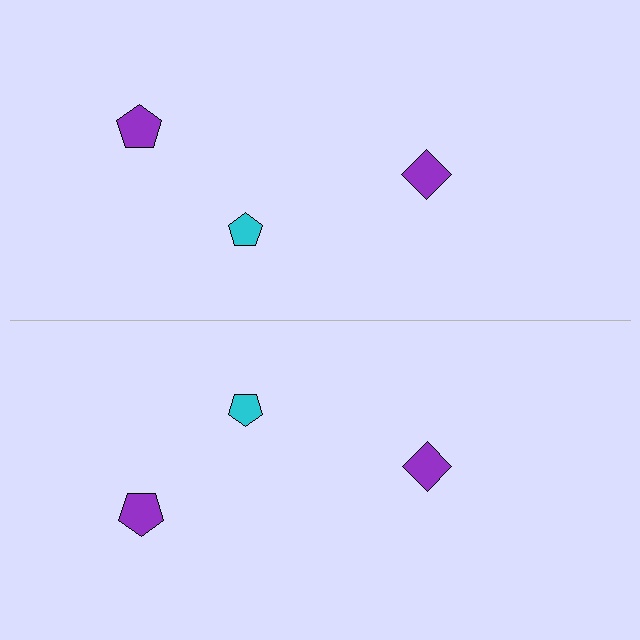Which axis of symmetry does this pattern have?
The pattern has a horizontal axis of symmetry running through the center of the image.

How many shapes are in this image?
There are 6 shapes in this image.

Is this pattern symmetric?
Yes, this pattern has bilateral (reflection) symmetry.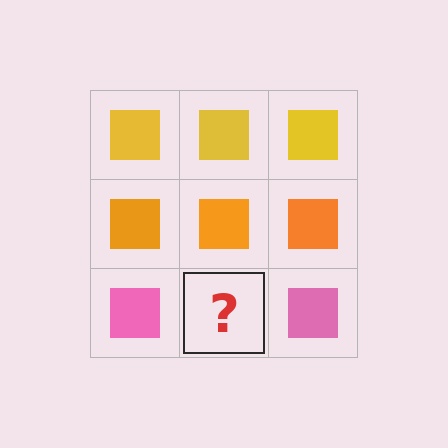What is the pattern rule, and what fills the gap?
The rule is that each row has a consistent color. The gap should be filled with a pink square.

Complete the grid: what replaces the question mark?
The question mark should be replaced with a pink square.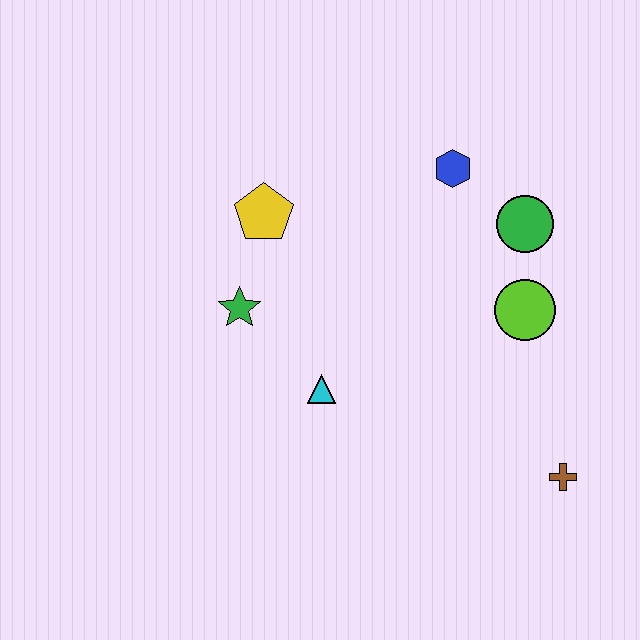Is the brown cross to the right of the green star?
Yes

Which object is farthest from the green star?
The brown cross is farthest from the green star.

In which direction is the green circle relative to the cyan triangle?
The green circle is to the right of the cyan triangle.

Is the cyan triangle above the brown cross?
Yes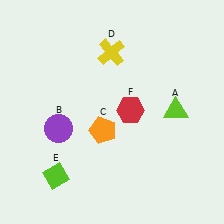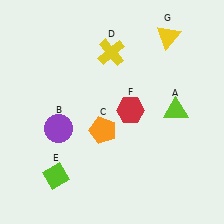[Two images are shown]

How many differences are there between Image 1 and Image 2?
There is 1 difference between the two images.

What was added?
A yellow triangle (G) was added in Image 2.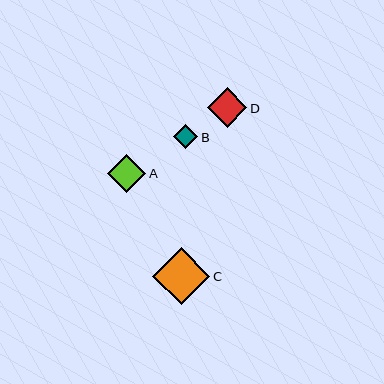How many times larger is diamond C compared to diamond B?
Diamond C is approximately 2.4 times the size of diamond B.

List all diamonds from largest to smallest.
From largest to smallest: C, D, A, B.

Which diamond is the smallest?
Diamond B is the smallest with a size of approximately 24 pixels.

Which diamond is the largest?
Diamond C is the largest with a size of approximately 57 pixels.